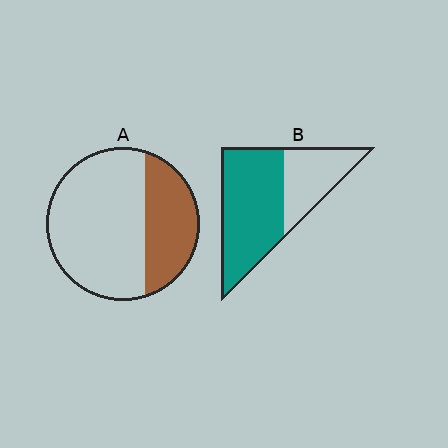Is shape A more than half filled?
No.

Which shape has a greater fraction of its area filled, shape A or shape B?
Shape B.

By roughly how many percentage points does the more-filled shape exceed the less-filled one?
By roughly 35 percentage points (B over A).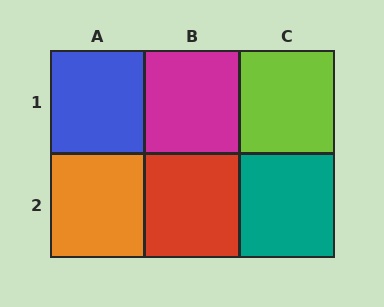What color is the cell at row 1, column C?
Lime.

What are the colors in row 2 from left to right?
Orange, red, teal.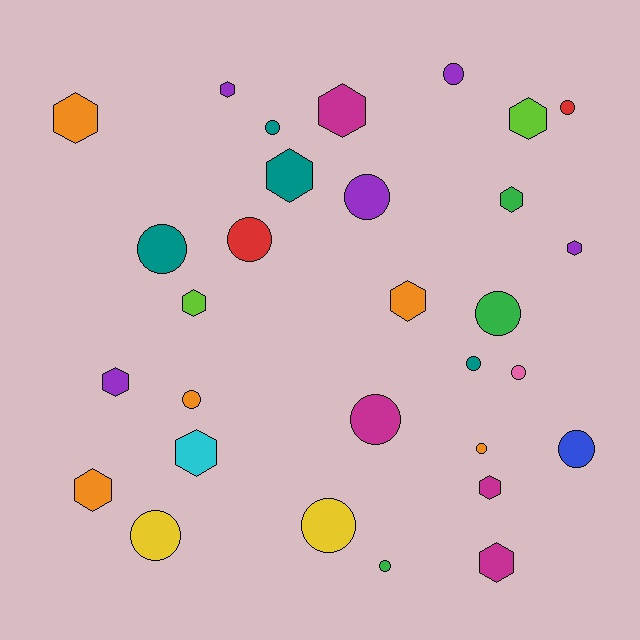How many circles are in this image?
There are 16 circles.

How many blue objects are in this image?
There is 1 blue object.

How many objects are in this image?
There are 30 objects.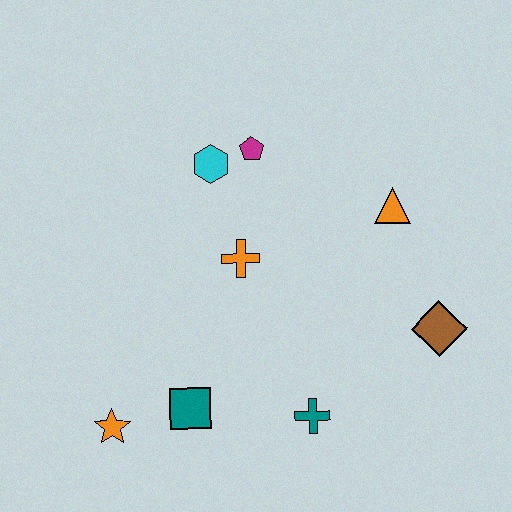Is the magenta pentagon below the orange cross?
No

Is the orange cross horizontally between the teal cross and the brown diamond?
No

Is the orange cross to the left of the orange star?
No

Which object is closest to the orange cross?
The cyan hexagon is closest to the orange cross.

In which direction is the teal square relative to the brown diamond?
The teal square is to the left of the brown diamond.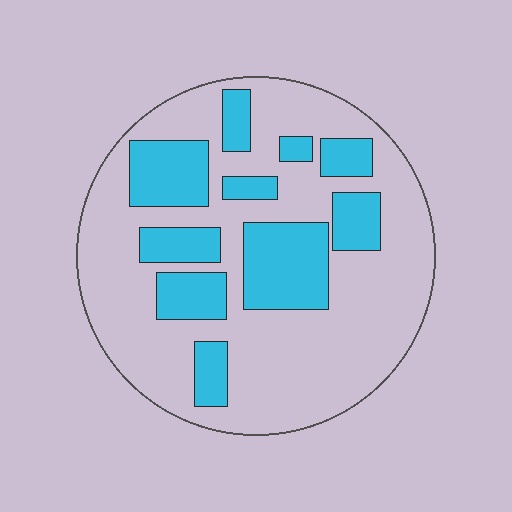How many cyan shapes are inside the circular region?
10.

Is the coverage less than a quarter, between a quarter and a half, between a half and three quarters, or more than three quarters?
Between a quarter and a half.